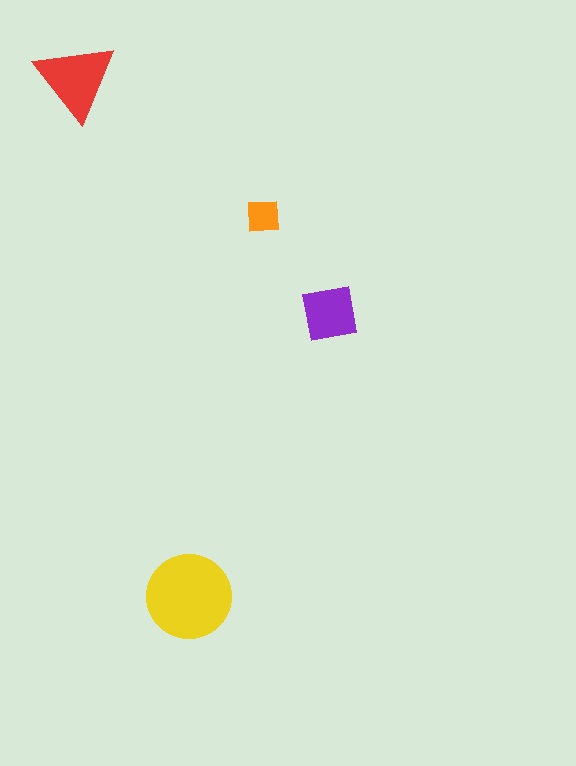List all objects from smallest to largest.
The orange square, the purple square, the red triangle, the yellow circle.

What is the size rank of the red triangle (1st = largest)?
2nd.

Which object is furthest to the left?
The red triangle is leftmost.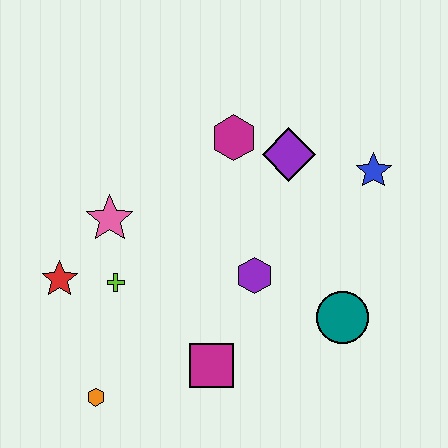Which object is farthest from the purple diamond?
The orange hexagon is farthest from the purple diamond.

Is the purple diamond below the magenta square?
No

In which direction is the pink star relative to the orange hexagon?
The pink star is above the orange hexagon.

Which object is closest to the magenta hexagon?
The purple diamond is closest to the magenta hexagon.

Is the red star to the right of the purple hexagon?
No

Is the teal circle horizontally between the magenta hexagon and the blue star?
Yes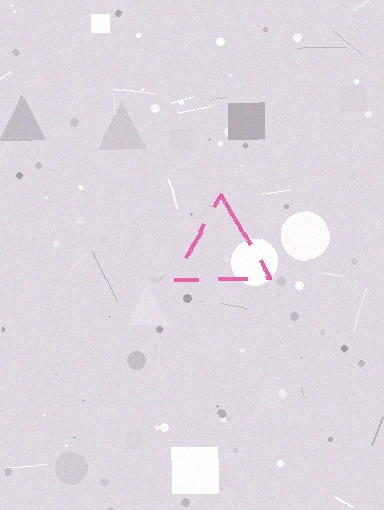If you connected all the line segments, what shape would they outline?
They would outline a triangle.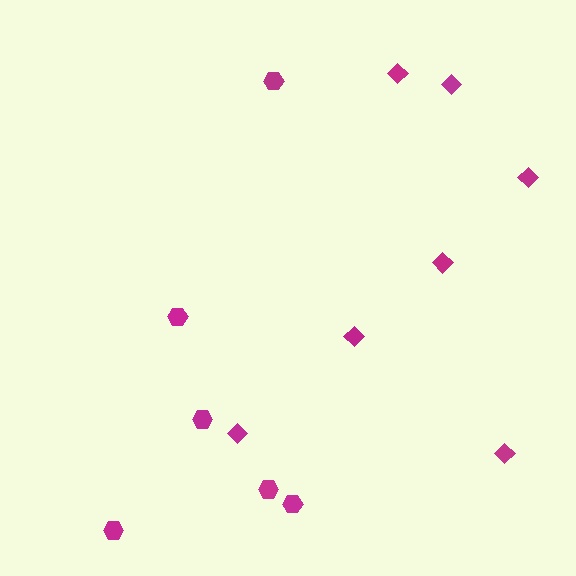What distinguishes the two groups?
There are 2 groups: one group of hexagons (6) and one group of diamonds (7).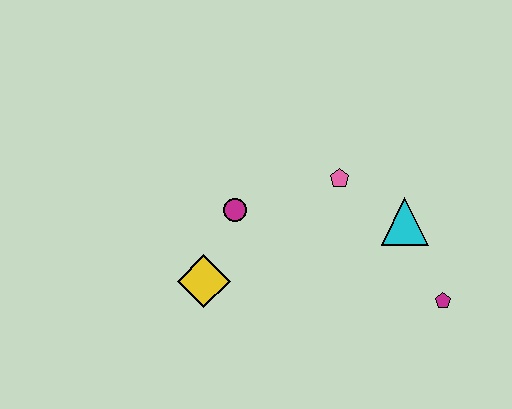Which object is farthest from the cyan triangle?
The yellow diamond is farthest from the cyan triangle.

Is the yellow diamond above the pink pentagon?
No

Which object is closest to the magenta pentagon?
The cyan triangle is closest to the magenta pentagon.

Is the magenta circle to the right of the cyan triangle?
No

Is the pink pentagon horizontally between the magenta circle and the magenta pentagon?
Yes